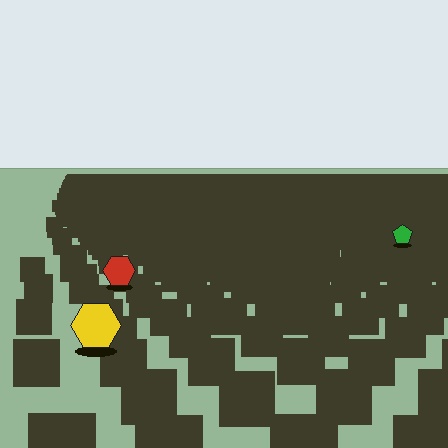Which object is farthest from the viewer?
The green pentagon is farthest from the viewer. It appears smaller and the ground texture around it is denser.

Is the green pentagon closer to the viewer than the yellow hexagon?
No. The yellow hexagon is closer — you can tell from the texture gradient: the ground texture is coarser near it.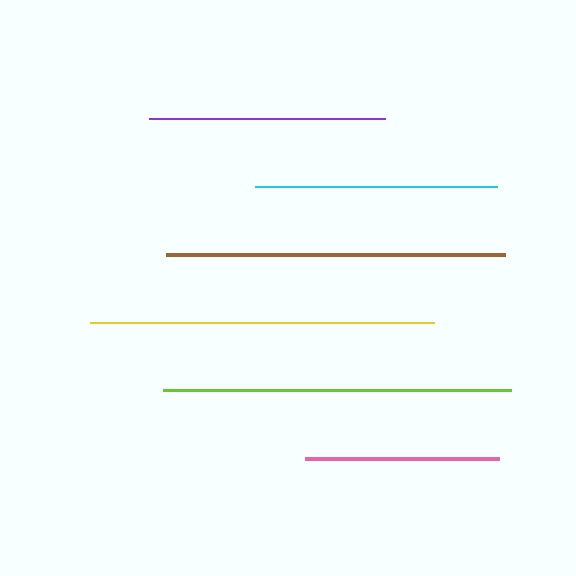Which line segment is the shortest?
The pink line is the shortest at approximately 195 pixels.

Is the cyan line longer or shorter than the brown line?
The brown line is longer than the cyan line.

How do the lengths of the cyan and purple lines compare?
The cyan and purple lines are approximately the same length.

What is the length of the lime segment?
The lime segment is approximately 348 pixels long.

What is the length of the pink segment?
The pink segment is approximately 195 pixels long.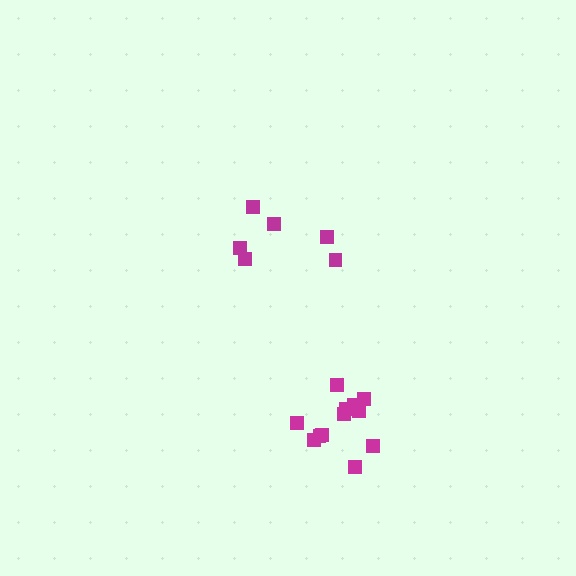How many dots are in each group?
Group 1: 12 dots, Group 2: 6 dots (18 total).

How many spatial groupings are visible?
There are 2 spatial groupings.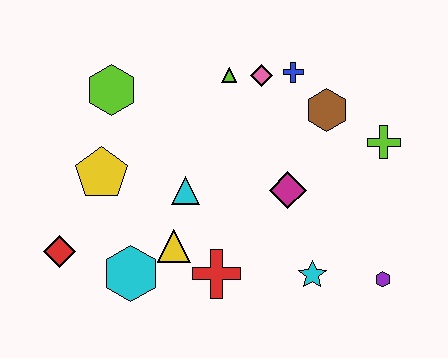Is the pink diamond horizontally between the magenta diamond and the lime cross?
No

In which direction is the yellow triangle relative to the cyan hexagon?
The yellow triangle is to the right of the cyan hexagon.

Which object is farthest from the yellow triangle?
The lime cross is farthest from the yellow triangle.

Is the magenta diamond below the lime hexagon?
Yes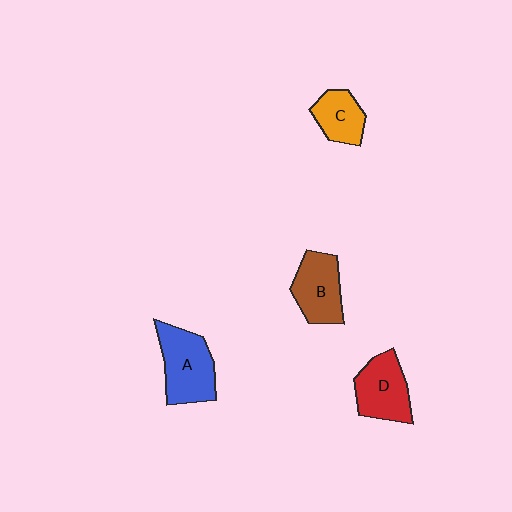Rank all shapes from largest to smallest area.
From largest to smallest: A (blue), D (red), B (brown), C (orange).